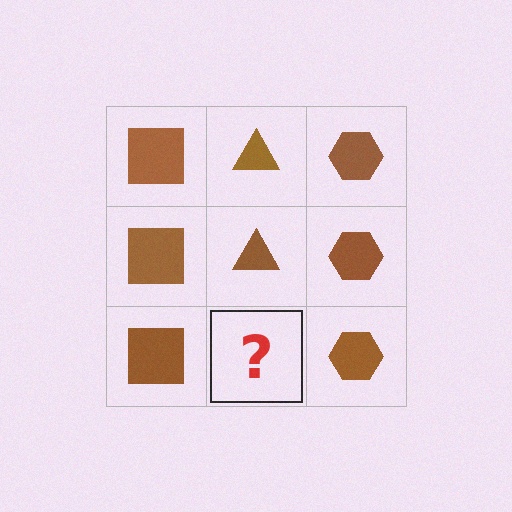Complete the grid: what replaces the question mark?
The question mark should be replaced with a brown triangle.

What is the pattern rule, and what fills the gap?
The rule is that each column has a consistent shape. The gap should be filled with a brown triangle.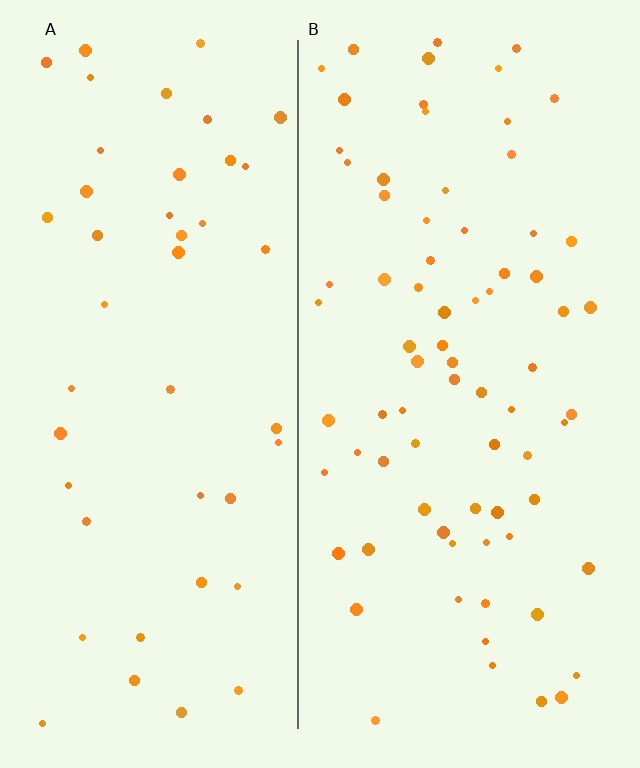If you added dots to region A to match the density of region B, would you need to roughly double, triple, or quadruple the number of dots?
Approximately double.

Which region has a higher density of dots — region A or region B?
B (the right).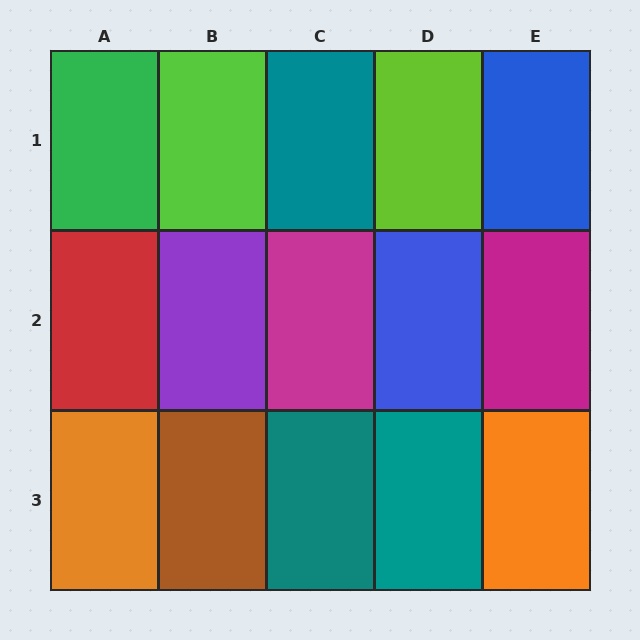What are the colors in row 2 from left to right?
Red, purple, magenta, blue, magenta.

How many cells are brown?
1 cell is brown.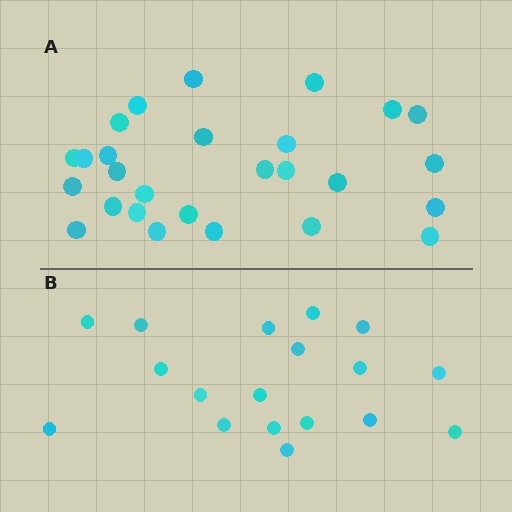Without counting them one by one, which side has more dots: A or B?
Region A (the top region) has more dots.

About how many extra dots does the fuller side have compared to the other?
Region A has roughly 8 or so more dots than region B.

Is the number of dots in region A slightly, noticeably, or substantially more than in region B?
Region A has substantially more. The ratio is roughly 1.5 to 1.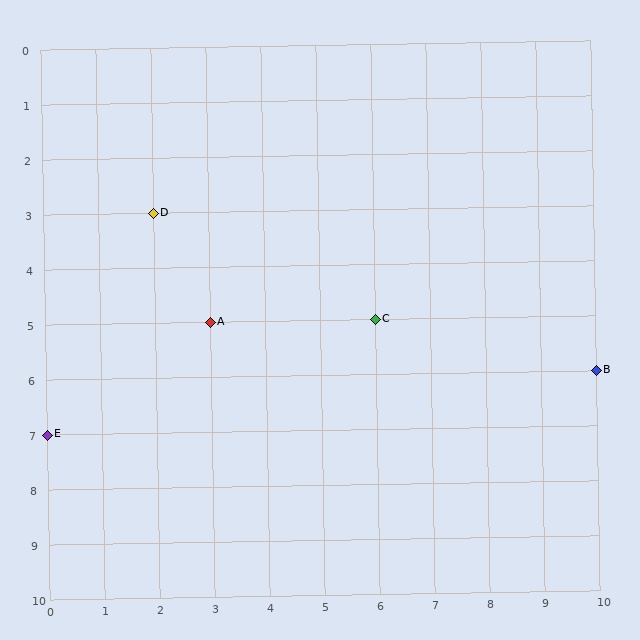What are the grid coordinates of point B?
Point B is at grid coordinates (10, 6).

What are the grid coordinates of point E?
Point E is at grid coordinates (0, 7).